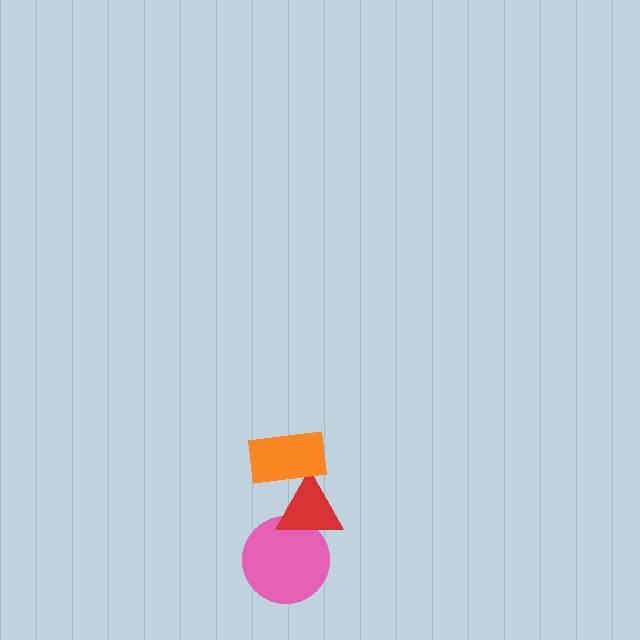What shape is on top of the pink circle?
The red triangle is on top of the pink circle.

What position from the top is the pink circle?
The pink circle is 3rd from the top.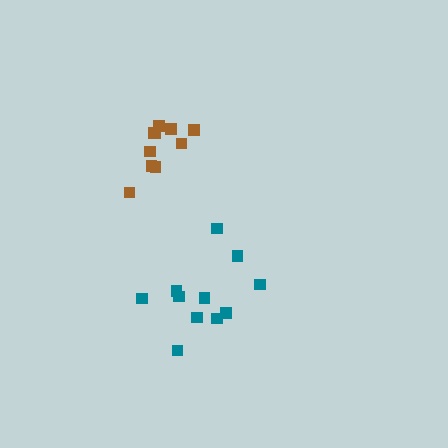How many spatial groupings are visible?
There are 2 spatial groupings.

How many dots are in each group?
Group 1: 10 dots, Group 2: 11 dots (21 total).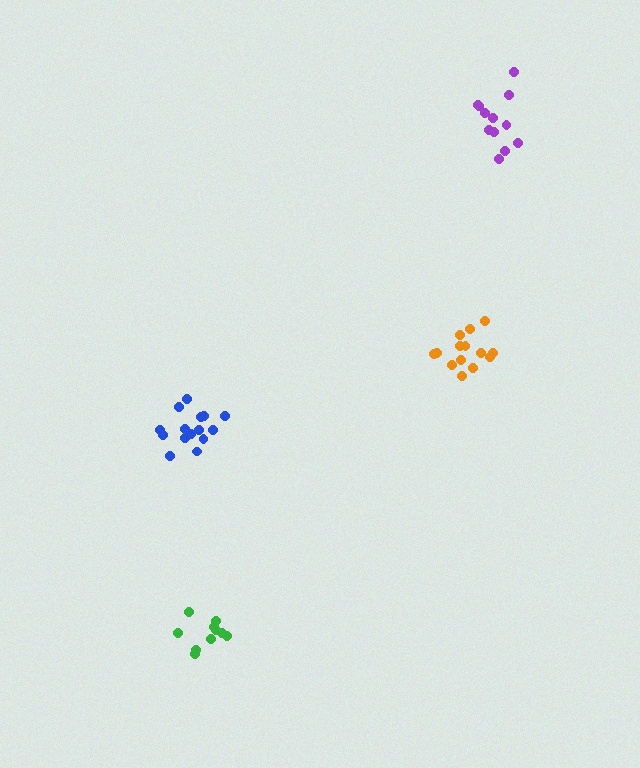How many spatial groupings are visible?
There are 4 spatial groupings.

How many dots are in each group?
Group 1: 14 dots, Group 2: 15 dots, Group 3: 12 dots, Group 4: 10 dots (51 total).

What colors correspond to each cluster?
The clusters are colored: orange, blue, purple, green.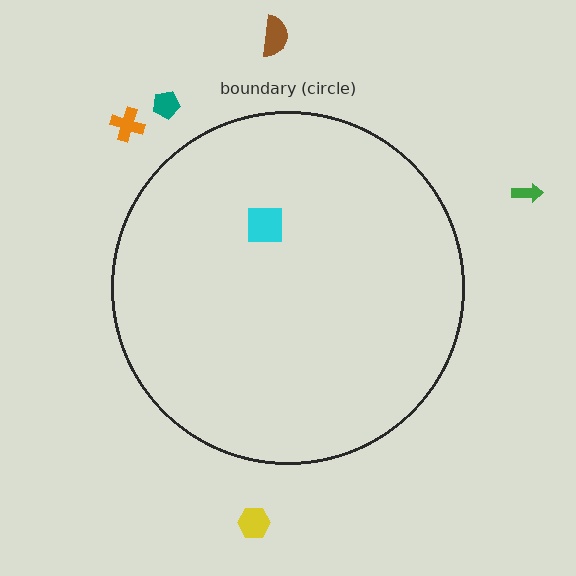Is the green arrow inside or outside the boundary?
Outside.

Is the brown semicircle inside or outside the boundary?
Outside.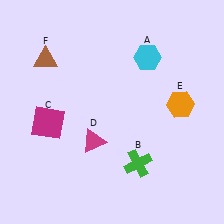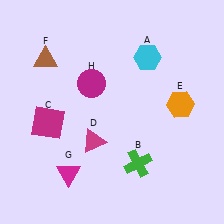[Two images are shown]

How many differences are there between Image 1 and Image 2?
There are 2 differences between the two images.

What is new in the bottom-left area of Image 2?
A magenta triangle (G) was added in the bottom-left area of Image 2.